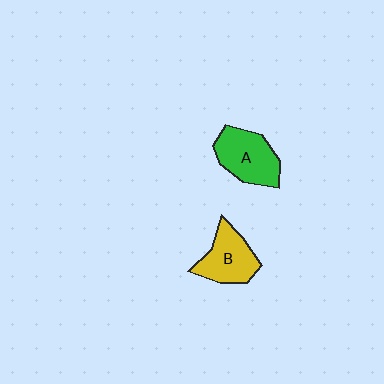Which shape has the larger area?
Shape A (green).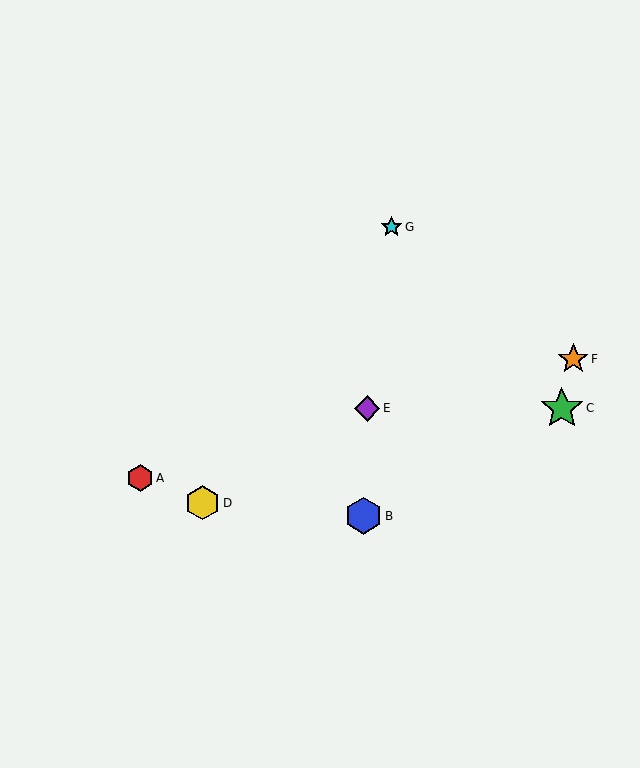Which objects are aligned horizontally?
Objects C, E are aligned horizontally.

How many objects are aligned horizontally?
2 objects (C, E) are aligned horizontally.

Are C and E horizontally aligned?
Yes, both are at y≈408.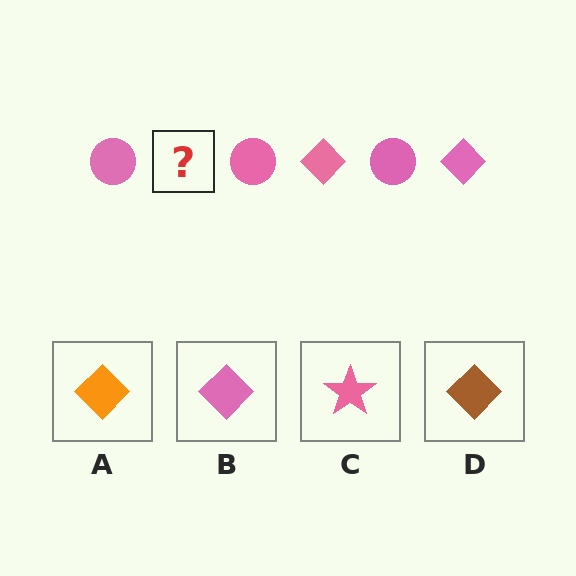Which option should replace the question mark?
Option B.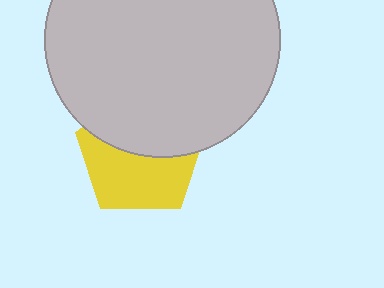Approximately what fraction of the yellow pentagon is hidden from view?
Roughly 47% of the yellow pentagon is hidden behind the light gray circle.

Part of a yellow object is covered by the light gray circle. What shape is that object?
It is a pentagon.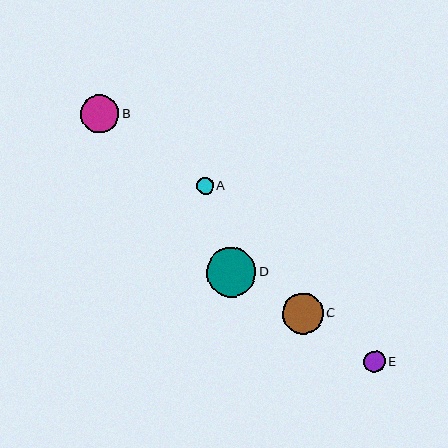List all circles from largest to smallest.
From largest to smallest: D, C, B, E, A.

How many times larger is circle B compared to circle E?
Circle B is approximately 1.8 times the size of circle E.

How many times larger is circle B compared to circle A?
Circle B is approximately 2.3 times the size of circle A.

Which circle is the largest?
Circle D is the largest with a size of approximately 49 pixels.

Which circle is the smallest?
Circle A is the smallest with a size of approximately 17 pixels.